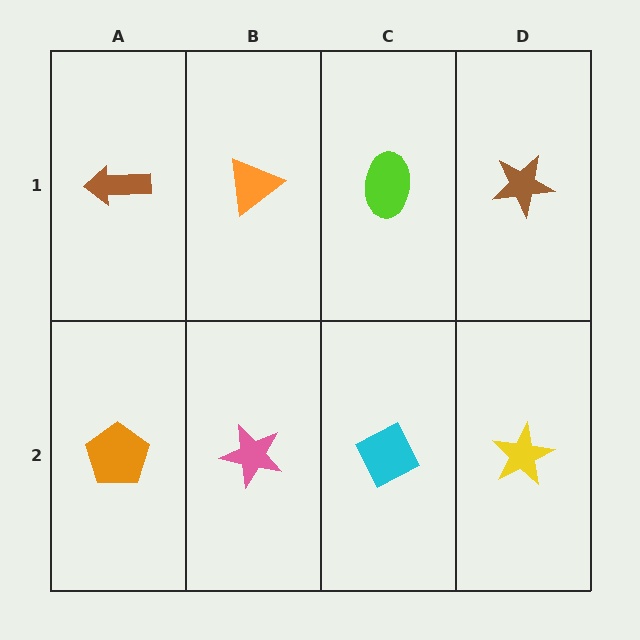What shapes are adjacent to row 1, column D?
A yellow star (row 2, column D), a lime ellipse (row 1, column C).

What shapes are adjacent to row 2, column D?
A brown star (row 1, column D), a cyan diamond (row 2, column C).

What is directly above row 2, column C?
A lime ellipse.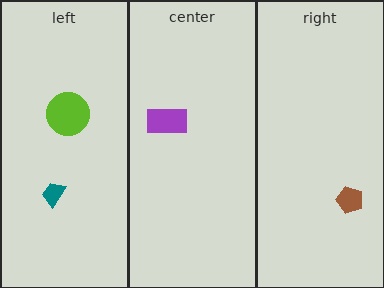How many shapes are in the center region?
1.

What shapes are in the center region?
The purple rectangle.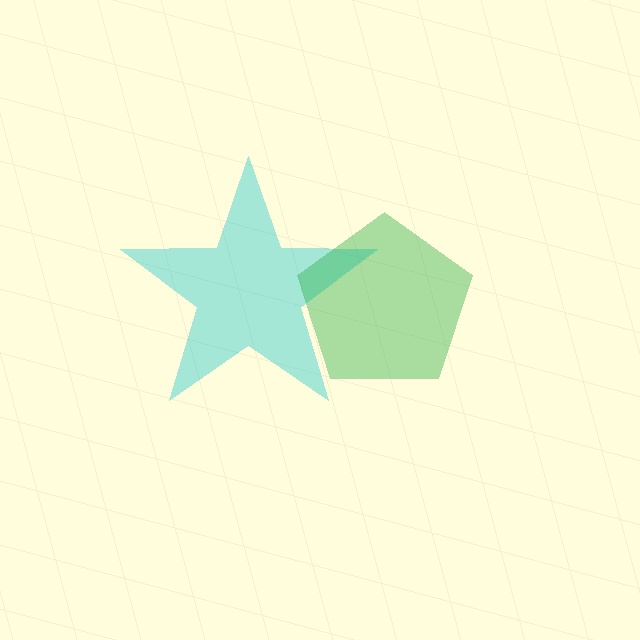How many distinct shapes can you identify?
There are 2 distinct shapes: a cyan star, a green pentagon.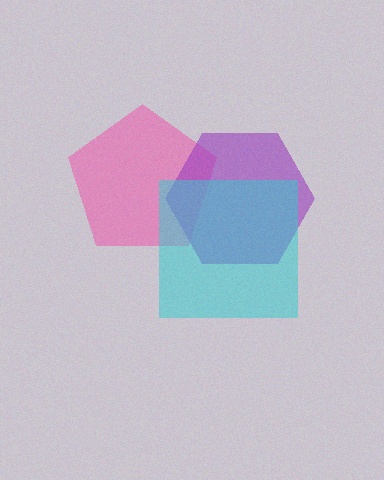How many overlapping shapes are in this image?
There are 3 overlapping shapes in the image.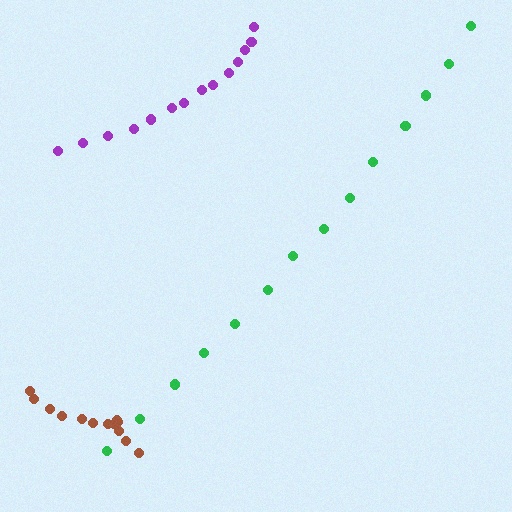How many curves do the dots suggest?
There are 3 distinct paths.